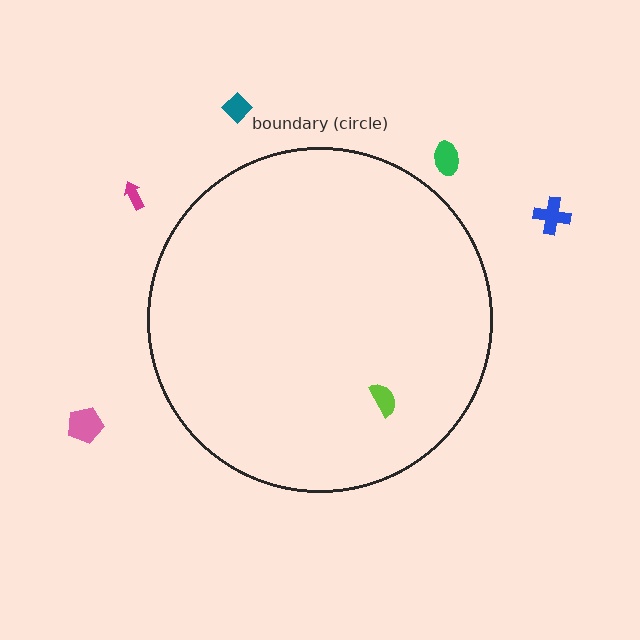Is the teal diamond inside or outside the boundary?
Outside.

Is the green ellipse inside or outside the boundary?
Outside.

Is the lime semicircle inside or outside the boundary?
Inside.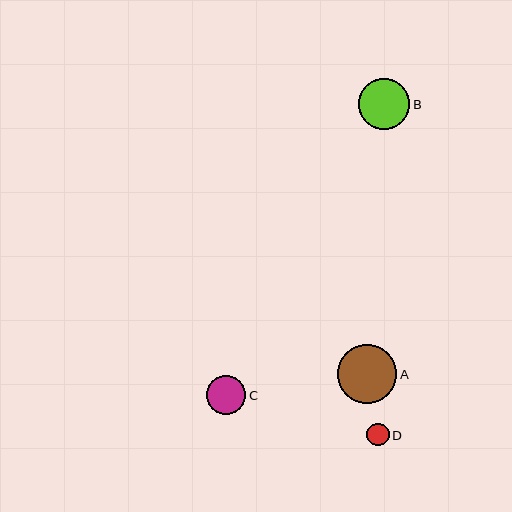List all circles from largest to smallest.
From largest to smallest: A, B, C, D.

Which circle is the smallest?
Circle D is the smallest with a size of approximately 22 pixels.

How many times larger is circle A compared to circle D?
Circle A is approximately 2.6 times the size of circle D.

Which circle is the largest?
Circle A is the largest with a size of approximately 59 pixels.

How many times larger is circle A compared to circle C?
Circle A is approximately 1.5 times the size of circle C.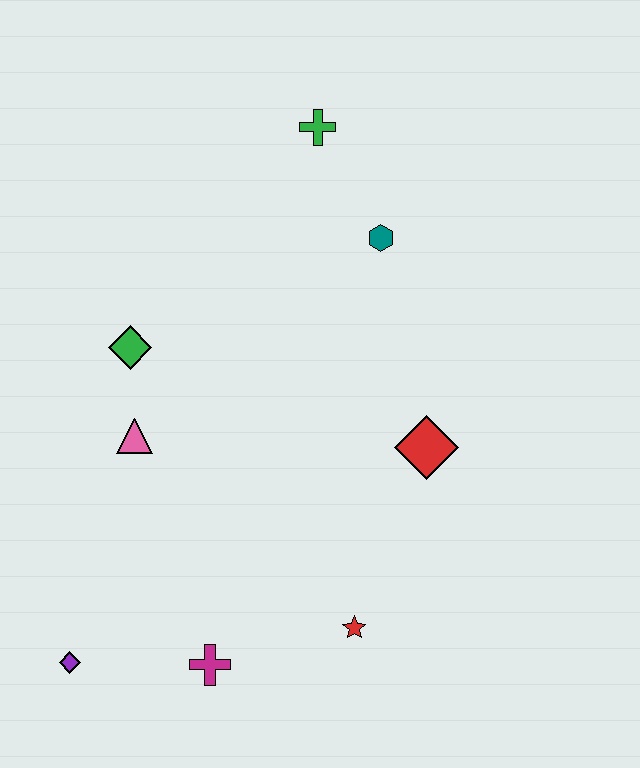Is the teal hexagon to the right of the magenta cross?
Yes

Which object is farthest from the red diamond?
The purple diamond is farthest from the red diamond.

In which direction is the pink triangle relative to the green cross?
The pink triangle is below the green cross.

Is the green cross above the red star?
Yes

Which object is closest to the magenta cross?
The purple diamond is closest to the magenta cross.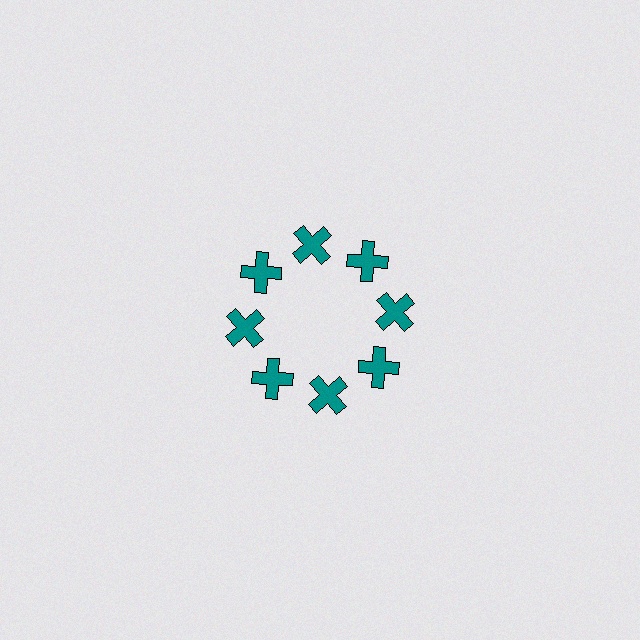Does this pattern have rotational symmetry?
Yes, this pattern has 8-fold rotational symmetry. It looks the same after rotating 45 degrees around the center.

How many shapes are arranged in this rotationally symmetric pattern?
There are 8 shapes, arranged in 8 groups of 1.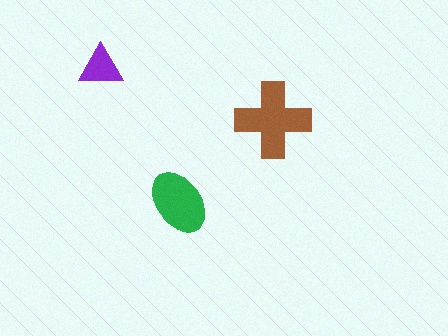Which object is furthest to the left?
The purple triangle is leftmost.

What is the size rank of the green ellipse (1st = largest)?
2nd.